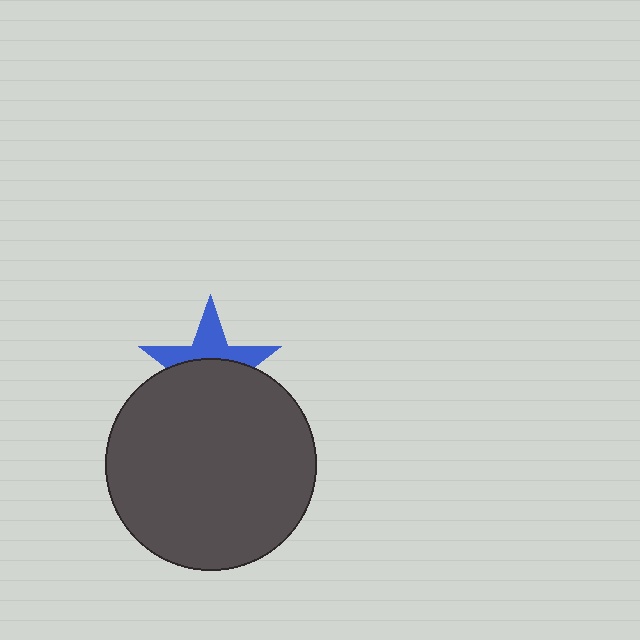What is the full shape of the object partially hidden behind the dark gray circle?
The partially hidden object is a blue star.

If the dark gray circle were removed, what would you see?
You would see the complete blue star.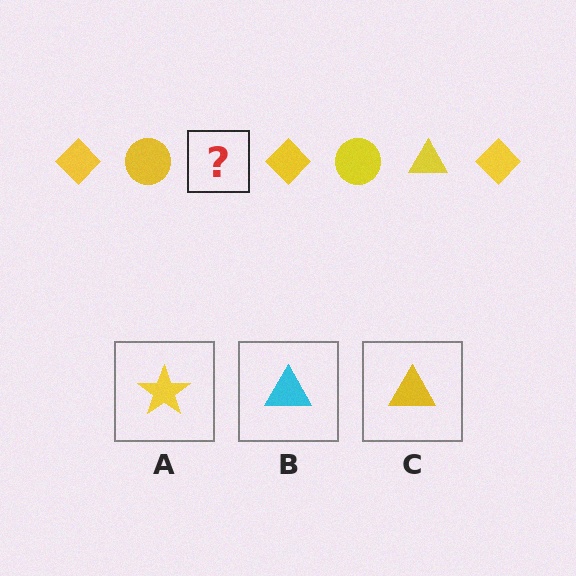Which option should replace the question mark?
Option C.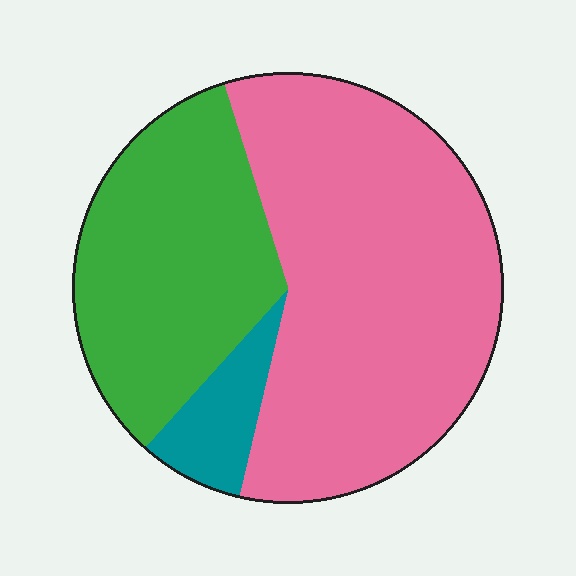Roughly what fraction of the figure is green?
Green covers about 35% of the figure.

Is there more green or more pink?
Pink.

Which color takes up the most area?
Pink, at roughly 60%.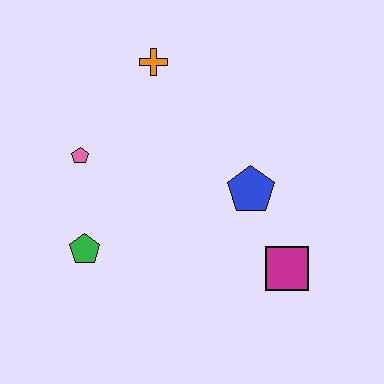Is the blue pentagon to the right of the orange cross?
Yes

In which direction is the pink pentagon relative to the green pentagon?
The pink pentagon is above the green pentagon.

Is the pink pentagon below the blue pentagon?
No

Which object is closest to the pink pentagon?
The green pentagon is closest to the pink pentagon.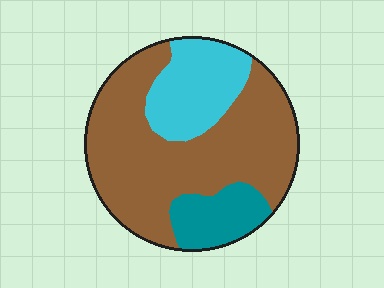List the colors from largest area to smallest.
From largest to smallest: brown, cyan, teal.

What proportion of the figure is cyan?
Cyan takes up about one fifth (1/5) of the figure.